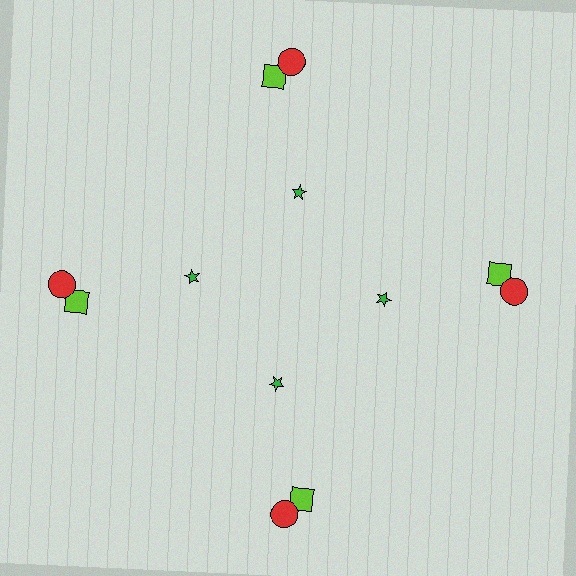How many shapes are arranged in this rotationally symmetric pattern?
There are 12 shapes, arranged in 4 groups of 3.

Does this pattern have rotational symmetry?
Yes, this pattern has 4-fold rotational symmetry. It looks the same after rotating 90 degrees around the center.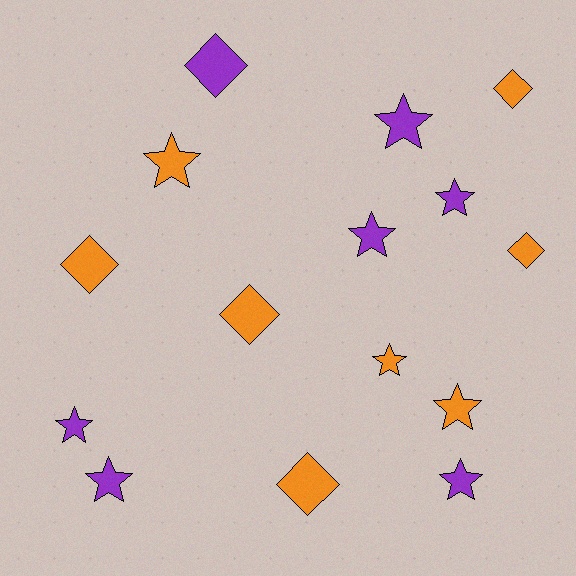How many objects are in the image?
There are 15 objects.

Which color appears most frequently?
Orange, with 8 objects.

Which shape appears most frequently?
Star, with 9 objects.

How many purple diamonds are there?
There is 1 purple diamond.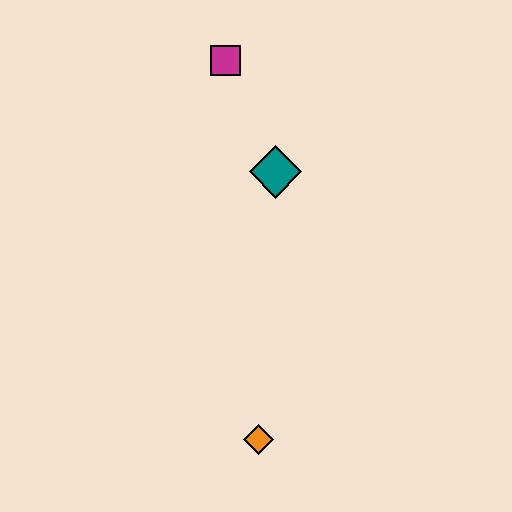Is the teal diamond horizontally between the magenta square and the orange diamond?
No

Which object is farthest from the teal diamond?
The orange diamond is farthest from the teal diamond.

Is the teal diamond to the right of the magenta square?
Yes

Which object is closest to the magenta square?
The teal diamond is closest to the magenta square.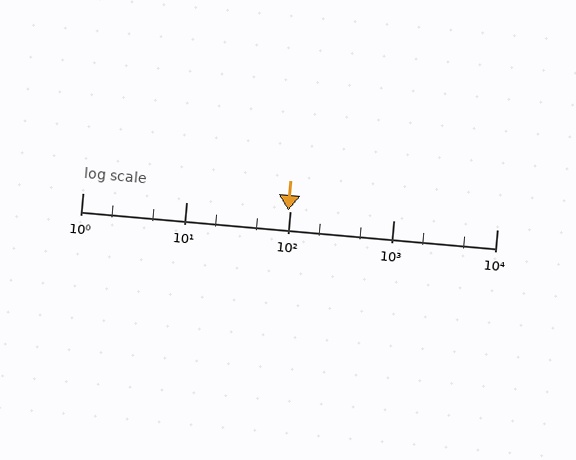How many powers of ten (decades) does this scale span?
The scale spans 4 decades, from 1 to 10000.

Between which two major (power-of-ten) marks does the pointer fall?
The pointer is between 10 and 100.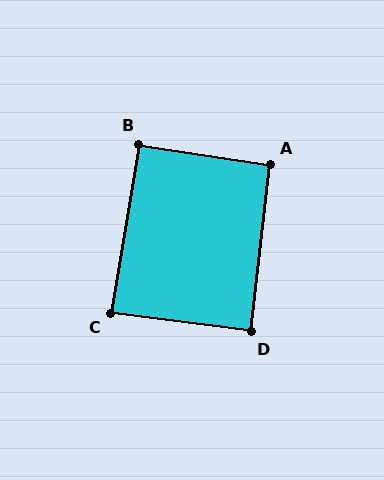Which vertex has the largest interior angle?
A, at approximately 92 degrees.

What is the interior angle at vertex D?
Approximately 89 degrees (approximately right).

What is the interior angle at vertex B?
Approximately 91 degrees (approximately right).